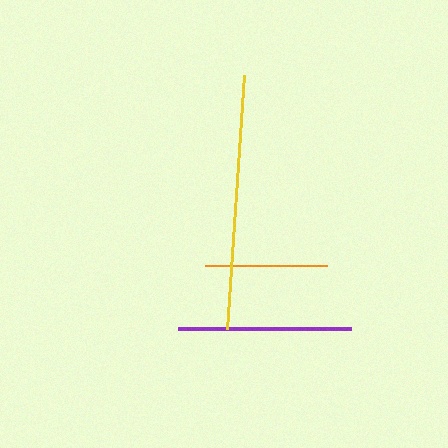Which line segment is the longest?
The yellow line is the longest at approximately 254 pixels.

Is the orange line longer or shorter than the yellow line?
The yellow line is longer than the orange line.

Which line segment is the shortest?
The orange line is the shortest at approximately 122 pixels.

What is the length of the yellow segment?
The yellow segment is approximately 254 pixels long.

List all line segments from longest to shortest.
From longest to shortest: yellow, purple, orange.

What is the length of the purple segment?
The purple segment is approximately 173 pixels long.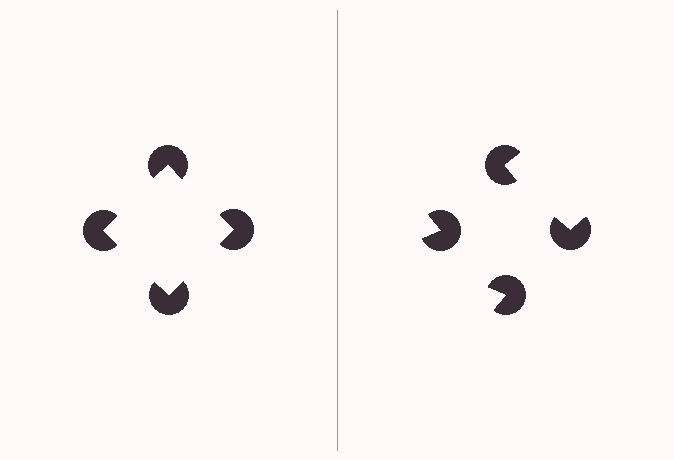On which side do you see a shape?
An illusory square appears on the left side. On the right side the wedge cuts are rotated, so no coherent shape forms.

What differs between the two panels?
The pac-man discs are positioned identically on both sides; only the wedge orientations differ. On the left they align to a square; on the right they are misaligned.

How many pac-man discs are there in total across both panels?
8 — 4 on each side.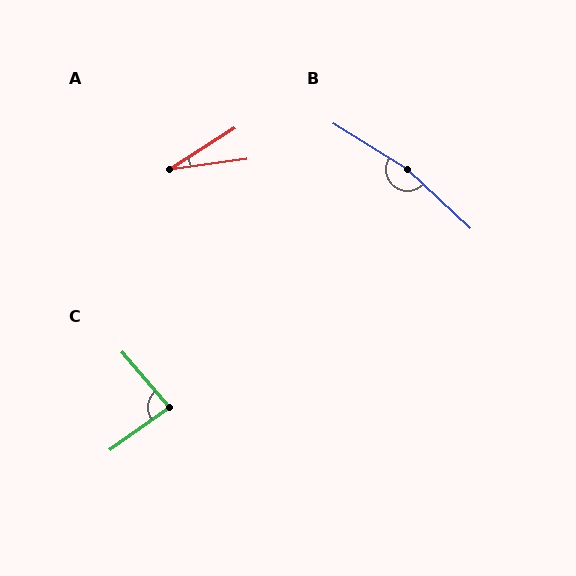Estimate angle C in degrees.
Approximately 85 degrees.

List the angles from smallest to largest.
A (25°), C (85°), B (169°).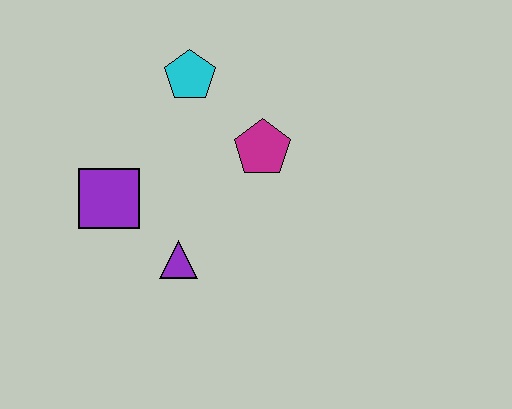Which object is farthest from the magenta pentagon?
The purple square is farthest from the magenta pentagon.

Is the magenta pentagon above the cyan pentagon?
No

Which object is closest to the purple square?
The purple triangle is closest to the purple square.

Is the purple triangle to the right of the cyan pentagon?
No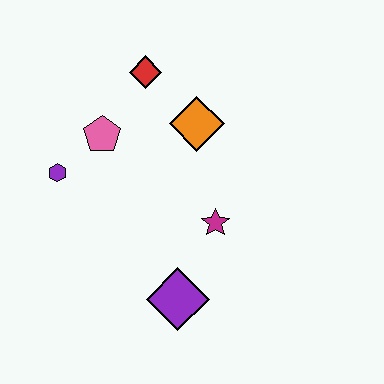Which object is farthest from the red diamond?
The purple diamond is farthest from the red diamond.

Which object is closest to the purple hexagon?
The pink pentagon is closest to the purple hexagon.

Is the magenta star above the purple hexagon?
No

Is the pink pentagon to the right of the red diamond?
No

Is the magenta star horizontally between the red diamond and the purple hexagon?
No